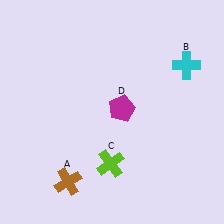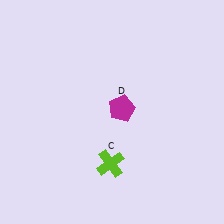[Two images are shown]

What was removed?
The cyan cross (B), the brown cross (A) were removed in Image 2.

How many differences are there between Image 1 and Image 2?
There are 2 differences between the two images.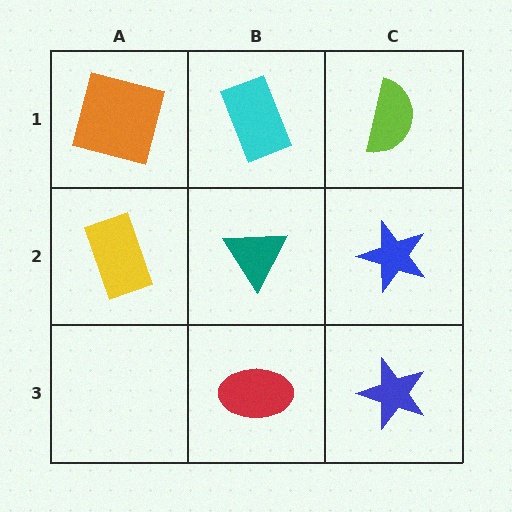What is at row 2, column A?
A yellow rectangle.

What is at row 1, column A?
An orange square.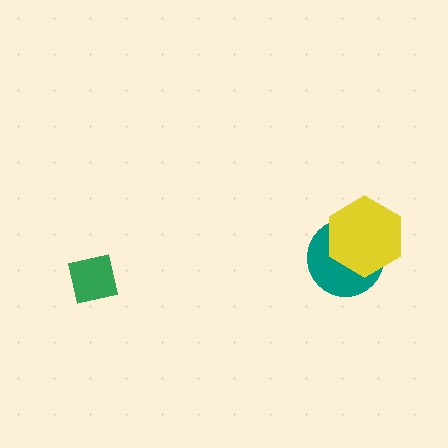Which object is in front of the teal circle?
The yellow hexagon is in front of the teal circle.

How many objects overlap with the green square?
0 objects overlap with the green square.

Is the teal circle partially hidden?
Yes, it is partially covered by another shape.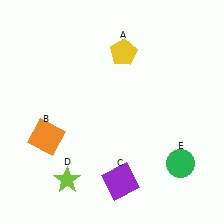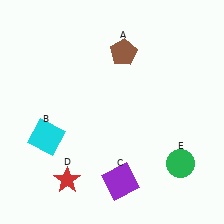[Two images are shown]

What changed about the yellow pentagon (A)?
In Image 1, A is yellow. In Image 2, it changed to brown.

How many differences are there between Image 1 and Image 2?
There are 3 differences between the two images.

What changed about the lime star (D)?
In Image 1, D is lime. In Image 2, it changed to red.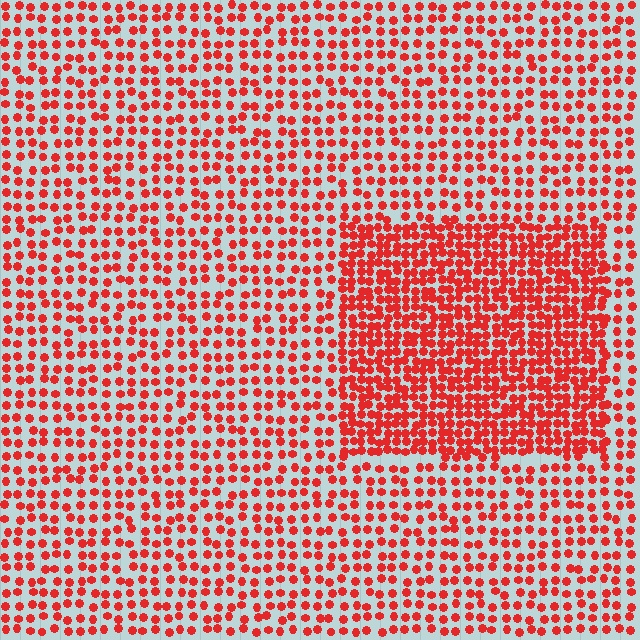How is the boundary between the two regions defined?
The boundary is defined by a change in element density (approximately 2.0x ratio). All elements are the same color, size, and shape.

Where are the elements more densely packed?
The elements are more densely packed inside the rectangle boundary.